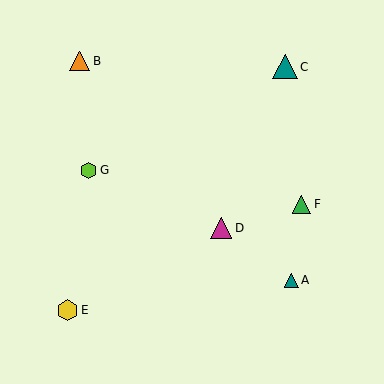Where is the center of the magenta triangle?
The center of the magenta triangle is at (221, 228).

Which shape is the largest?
The teal triangle (labeled C) is the largest.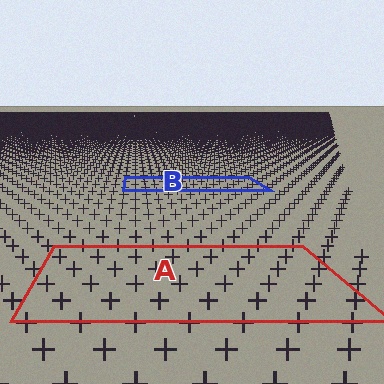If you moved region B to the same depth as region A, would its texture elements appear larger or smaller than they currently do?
They would appear larger. At a closer depth, the same texture elements are projected at a bigger on-screen size.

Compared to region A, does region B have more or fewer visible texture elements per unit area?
Region B has more texture elements per unit area — they are packed more densely because it is farther away.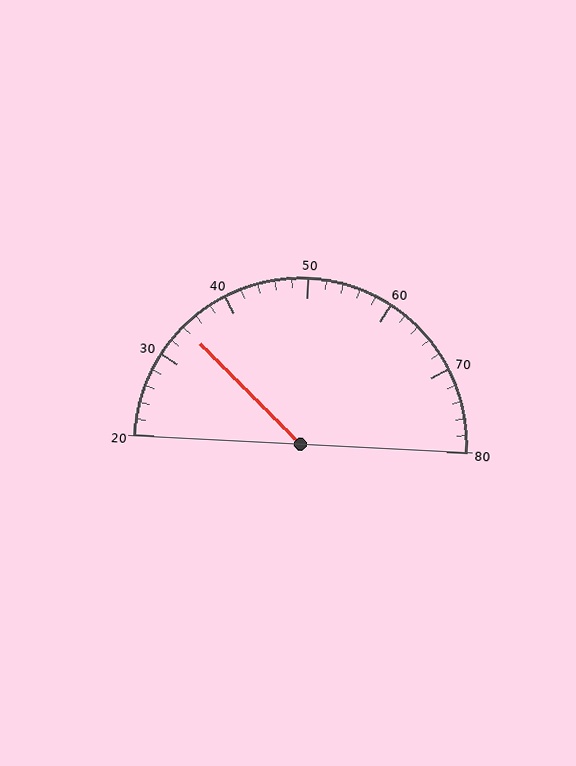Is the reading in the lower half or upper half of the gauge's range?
The reading is in the lower half of the range (20 to 80).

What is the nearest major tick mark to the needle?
The nearest major tick mark is 30.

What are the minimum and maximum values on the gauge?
The gauge ranges from 20 to 80.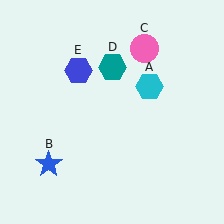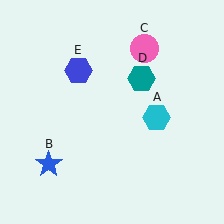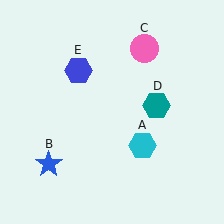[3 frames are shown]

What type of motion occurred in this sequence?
The cyan hexagon (object A), teal hexagon (object D) rotated clockwise around the center of the scene.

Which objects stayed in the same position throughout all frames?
Blue star (object B) and pink circle (object C) and blue hexagon (object E) remained stationary.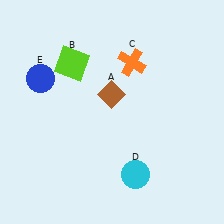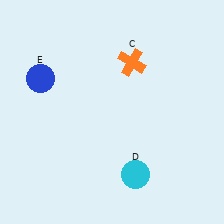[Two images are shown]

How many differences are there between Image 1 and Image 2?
There are 2 differences between the two images.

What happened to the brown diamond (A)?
The brown diamond (A) was removed in Image 2. It was in the top-left area of Image 1.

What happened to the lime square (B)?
The lime square (B) was removed in Image 2. It was in the top-left area of Image 1.